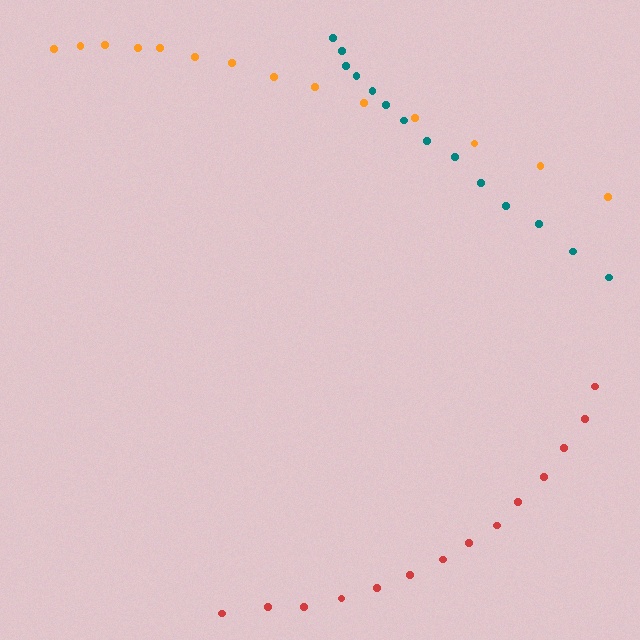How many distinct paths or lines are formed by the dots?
There are 3 distinct paths.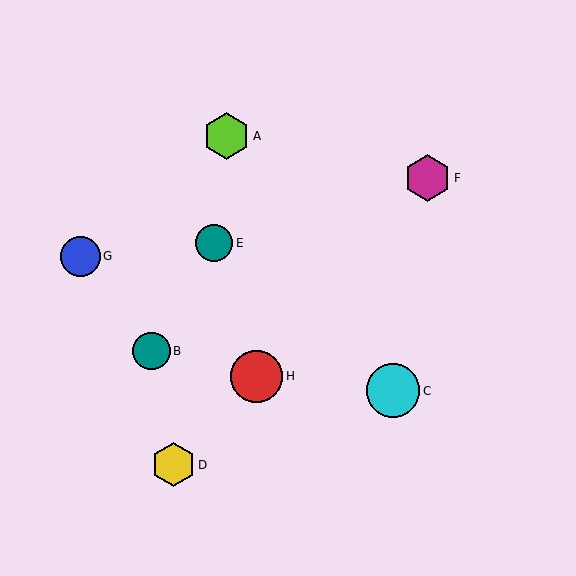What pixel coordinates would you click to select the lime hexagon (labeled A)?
Click at (227, 136) to select the lime hexagon A.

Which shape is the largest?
The cyan circle (labeled C) is the largest.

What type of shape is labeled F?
Shape F is a magenta hexagon.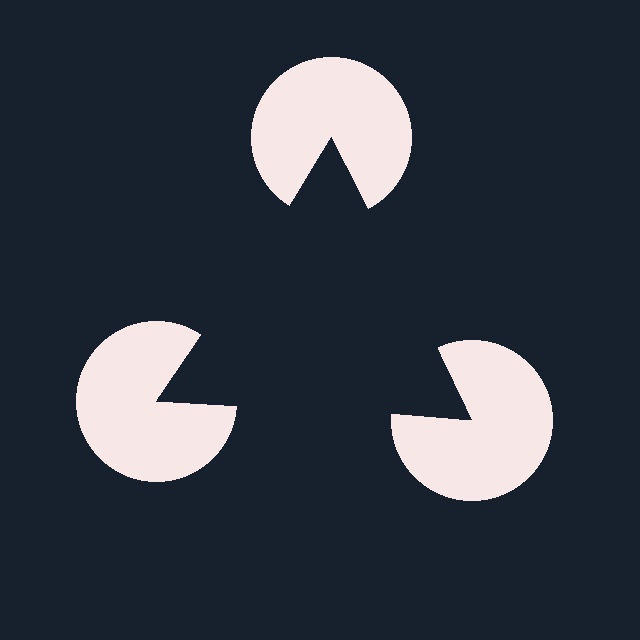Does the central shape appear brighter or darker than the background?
It typically appears slightly darker than the background, even though no actual brightness change is drawn.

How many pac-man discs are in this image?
There are 3 — one at each vertex of the illusory triangle.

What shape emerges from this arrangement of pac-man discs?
An illusory triangle — its edges are inferred from the aligned wedge cuts in the pac-man discs, not physically drawn.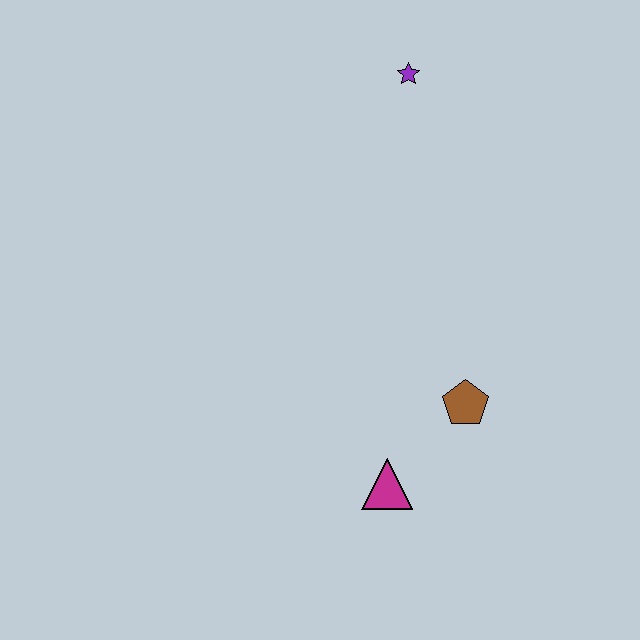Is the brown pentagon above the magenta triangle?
Yes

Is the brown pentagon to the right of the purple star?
Yes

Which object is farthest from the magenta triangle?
The purple star is farthest from the magenta triangle.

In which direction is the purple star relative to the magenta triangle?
The purple star is above the magenta triangle.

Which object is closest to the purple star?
The brown pentagon is closest to the purple star.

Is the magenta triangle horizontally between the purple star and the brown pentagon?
No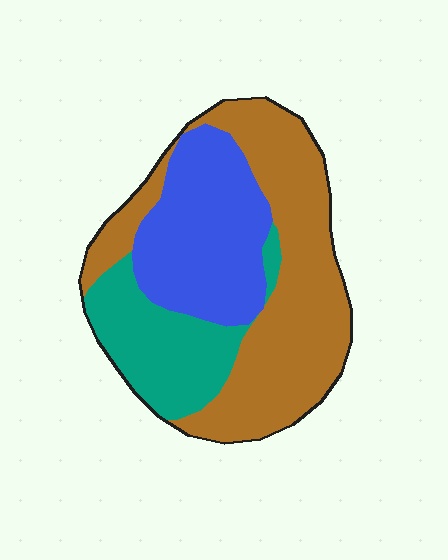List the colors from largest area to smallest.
From largest to smallest: brown, blue, teal.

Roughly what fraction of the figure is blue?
Blue takes up between a sixth and a third of the figure.